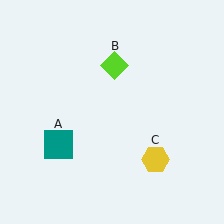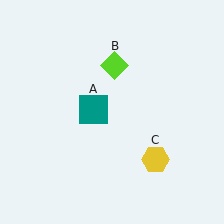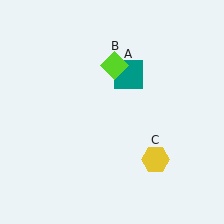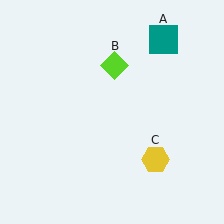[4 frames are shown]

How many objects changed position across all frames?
1 object changed position: teal square (object A).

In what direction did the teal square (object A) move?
The teal square (object A) moved up and to the right.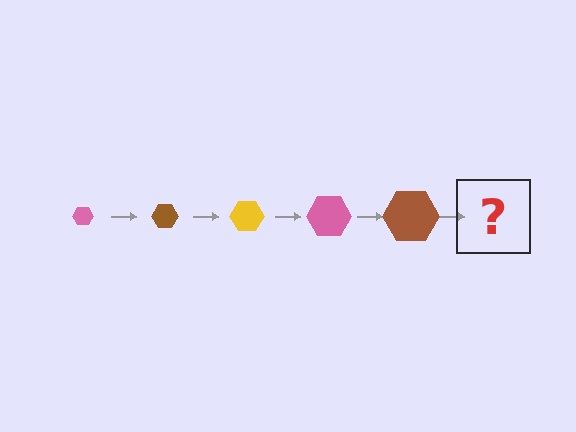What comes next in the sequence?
The next element should be a yellow hexagon, larger than the previous one.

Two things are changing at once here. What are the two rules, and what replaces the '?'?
The two rules are that the hexagon grows larger each step and the color cycles through pink, brown, and yellow. The '?' should be a yellow hexagon, larger than the previous one.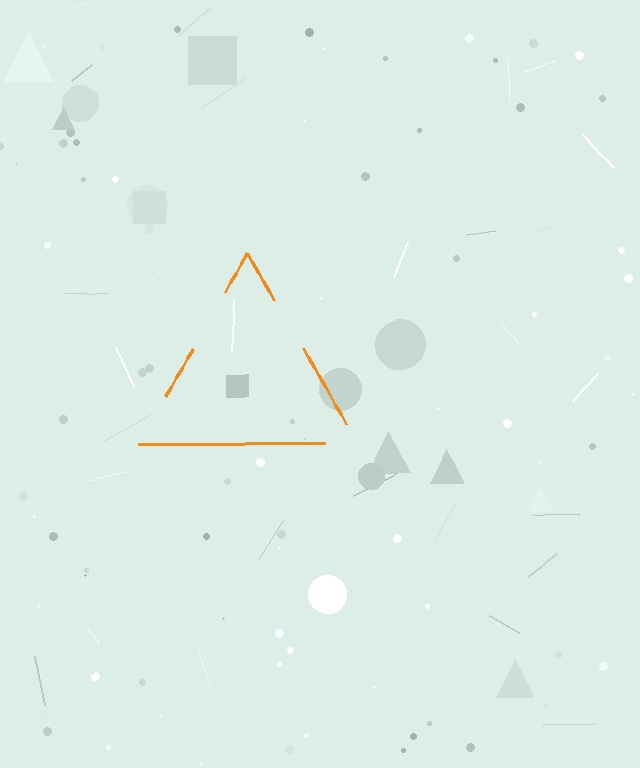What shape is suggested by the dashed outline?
The dashed outline suggests a triangle.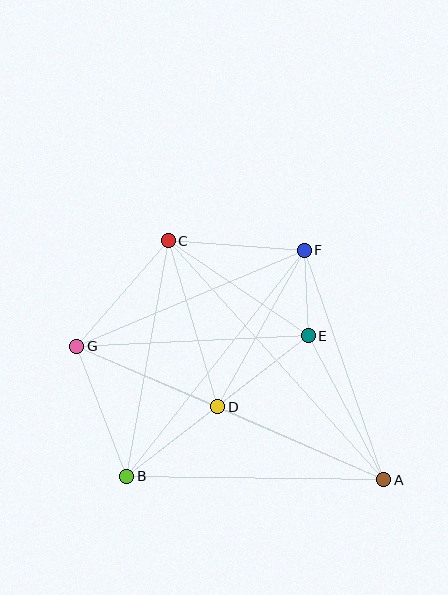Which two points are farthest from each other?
Points A and G are farthest from each other.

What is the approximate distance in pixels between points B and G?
The distance between B and G is approximately 139 pixels.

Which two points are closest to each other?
Points E and F are closest to each other.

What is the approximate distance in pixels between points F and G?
The distance between F and G is approximately 247 pixels.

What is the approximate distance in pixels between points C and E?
The distance between C and E is approximately 169 pixels.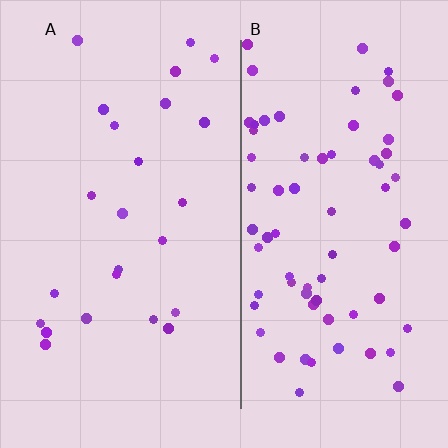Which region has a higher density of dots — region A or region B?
B (the right).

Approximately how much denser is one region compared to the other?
Approximately 2.9× — region B over region A.